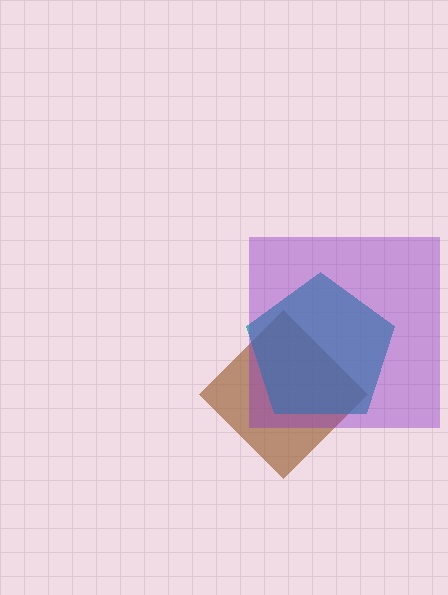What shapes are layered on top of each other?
The layered shapes are: a brown diamond, a teal pentagon, a purple square.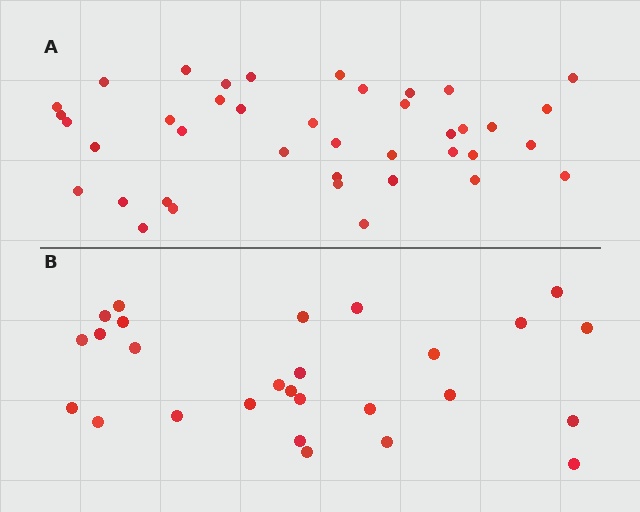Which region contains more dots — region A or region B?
Region A (the top region) has more dots.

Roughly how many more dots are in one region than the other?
Region A has approximately 15 more dots than region B.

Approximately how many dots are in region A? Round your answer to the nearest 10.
About 40 dots.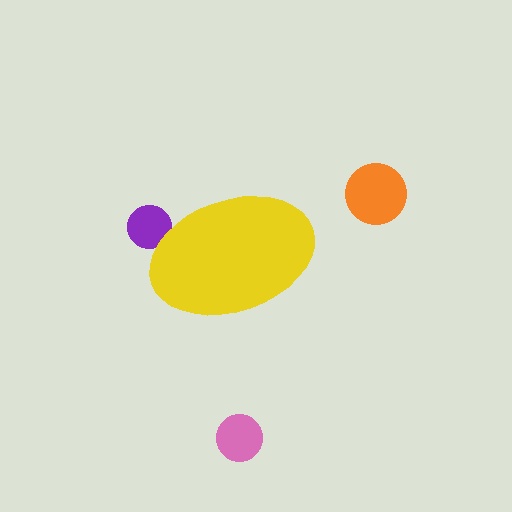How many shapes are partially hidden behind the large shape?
1 shape is partially hidden.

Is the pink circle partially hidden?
No, the pink circle is fully visible.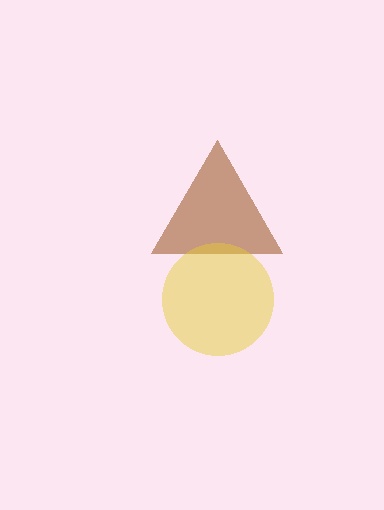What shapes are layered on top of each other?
The layered shapes are: a brown triangle, a yellow circle.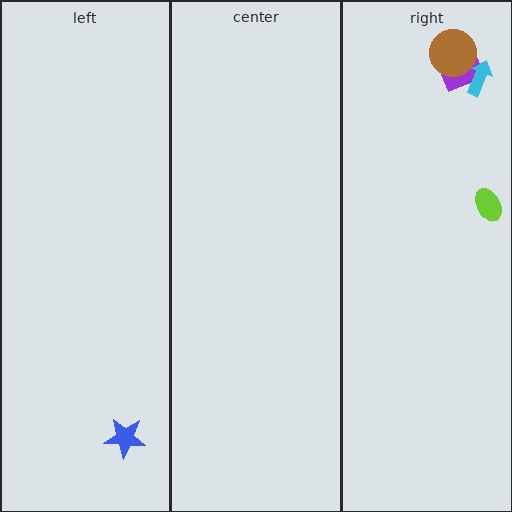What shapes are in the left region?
The blue star.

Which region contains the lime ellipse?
The right region.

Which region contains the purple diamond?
The right region.